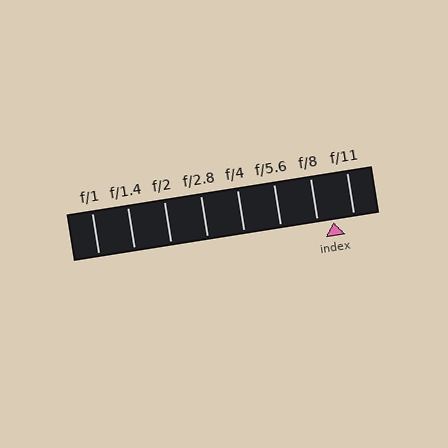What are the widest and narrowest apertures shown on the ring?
The widest aperture shown is f/1 and the narrowest is f/11.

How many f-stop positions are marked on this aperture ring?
There are 8 f-stop positions marked.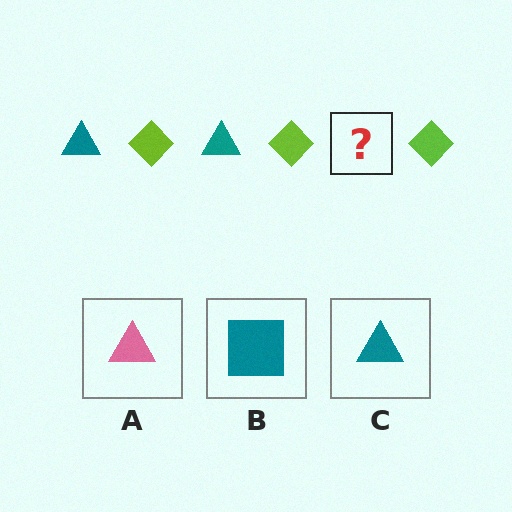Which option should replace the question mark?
Option C.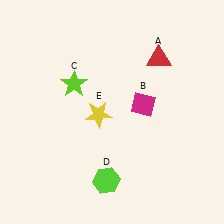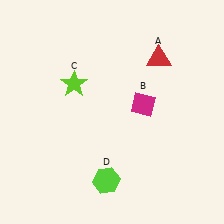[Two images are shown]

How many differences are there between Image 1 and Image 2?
There is 1 difference between the two images.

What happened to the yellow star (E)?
The yellow star (E) was removed in Image 2. It was in the bottom-left area of Image 1.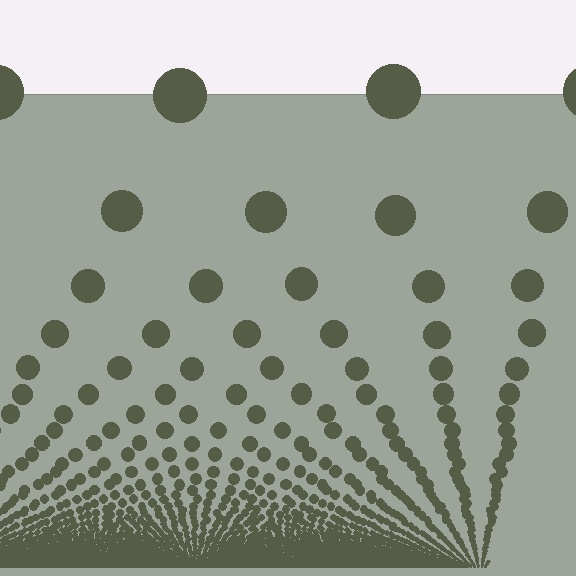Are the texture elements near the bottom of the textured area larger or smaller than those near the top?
Smaller. The gradient is inverted — elements near the bottom are smaller and denser.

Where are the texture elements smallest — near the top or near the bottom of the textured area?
Near the bottom.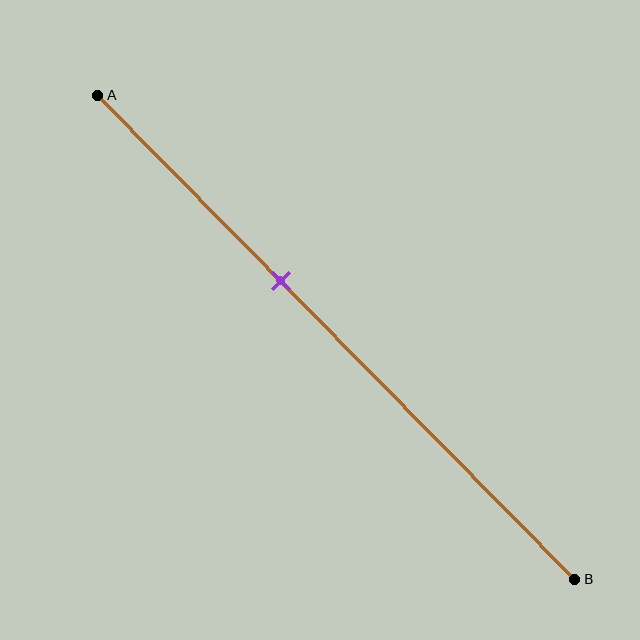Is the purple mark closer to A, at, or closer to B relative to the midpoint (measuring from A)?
The purple mark is closer to point A than the midpoint of segment AB.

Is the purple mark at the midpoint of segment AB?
No, the mark is at about 40% from A, not at the 50% midpoint.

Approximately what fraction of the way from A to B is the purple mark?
The purple mark is approximately 40% of the way from A to B.